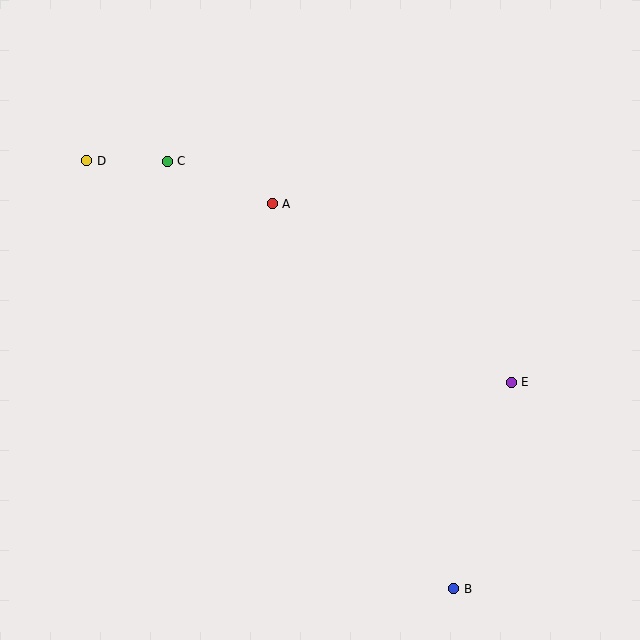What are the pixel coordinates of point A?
Point A is at (272, 204).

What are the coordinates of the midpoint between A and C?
The midpoint between A and C is at (220, 182).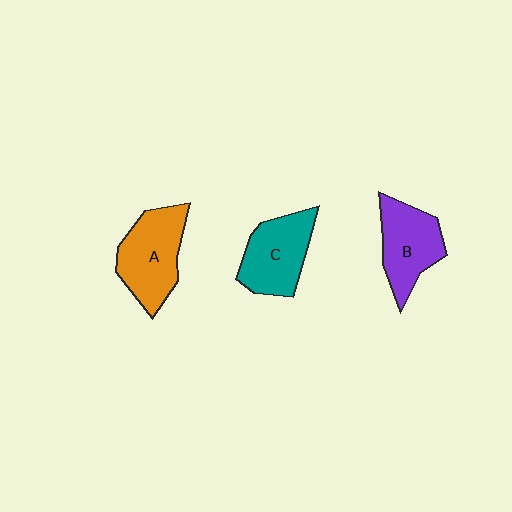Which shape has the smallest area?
Shape B (purple).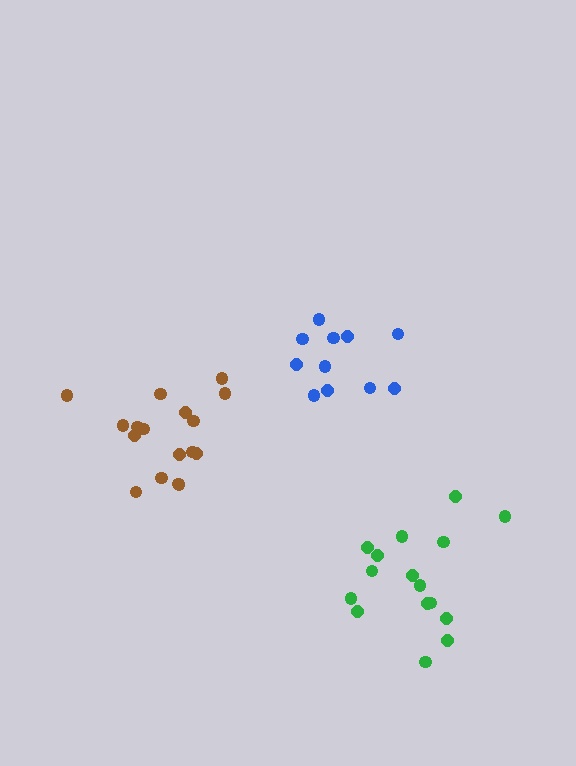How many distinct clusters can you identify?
There are 3 distinct clusters.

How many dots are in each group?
Group 1: 11 dots, Group 2: 17 dots, Group 3: 16 dots (44 total).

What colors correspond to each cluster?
The clusters are colored: blue, brown, green.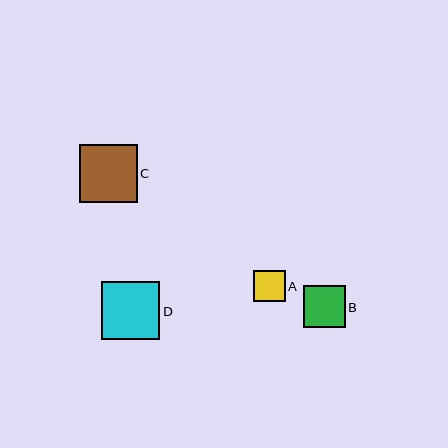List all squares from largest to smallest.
From largest to smallest: D, C, B, A.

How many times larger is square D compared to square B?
Square D is approximately 1.4 times the size of square B.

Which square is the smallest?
Square A is the smallest with a size of approximately 32 pixels.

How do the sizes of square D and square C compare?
Square D and square C are approximately the same size.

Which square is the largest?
Square D is the largest with a size of approximately 58 pixels.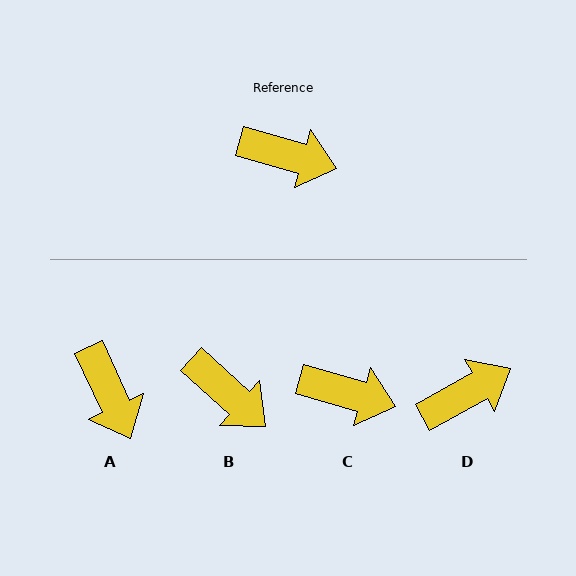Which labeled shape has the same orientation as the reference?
C.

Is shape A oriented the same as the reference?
No, it is off by about 49 degrees.